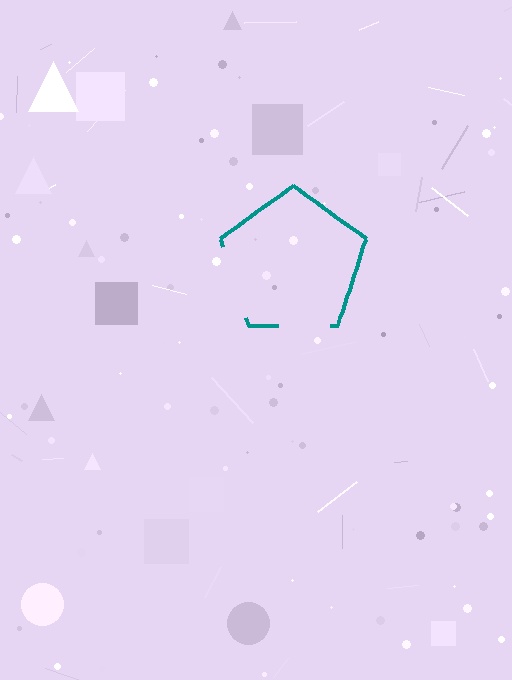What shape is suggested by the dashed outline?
The dashed outline suggests a pentagon.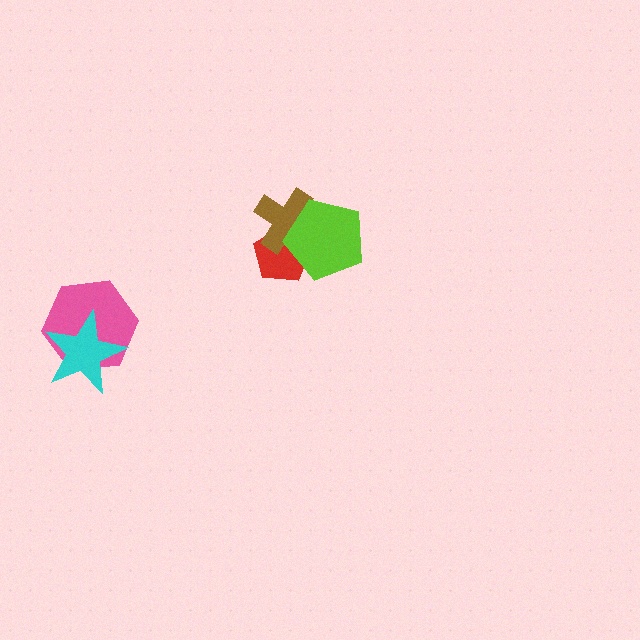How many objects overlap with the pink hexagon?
1 object overlaps with the pink hexagon.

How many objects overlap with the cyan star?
1 object overlaps with the cyan star.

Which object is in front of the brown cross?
The lime pentagon is in front of the brown cross.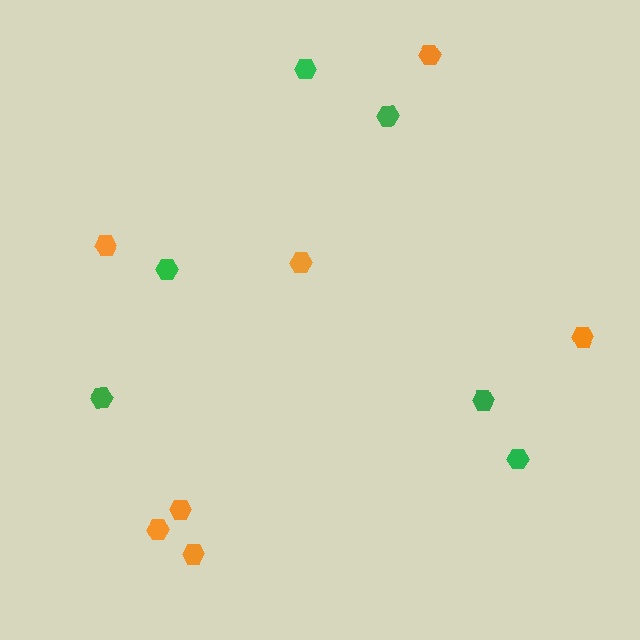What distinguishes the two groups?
There are 2 groups: one group of green hexagons (6) and one group of orange hexagons (7).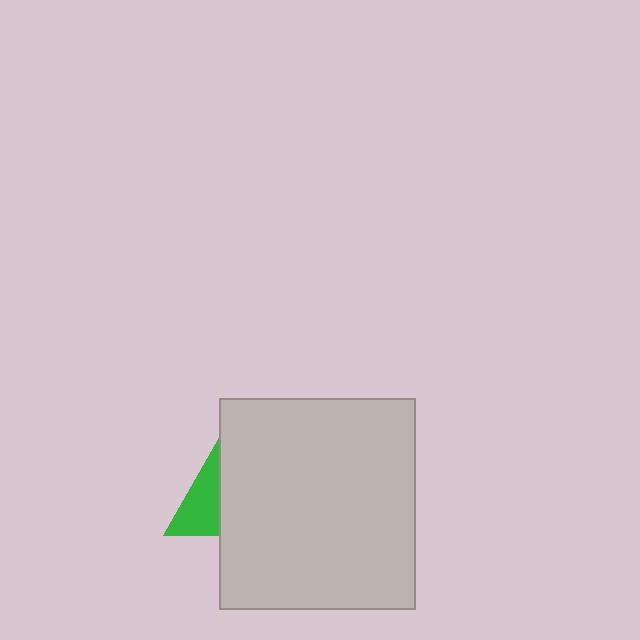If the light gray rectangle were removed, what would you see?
You would see the complete green triangle.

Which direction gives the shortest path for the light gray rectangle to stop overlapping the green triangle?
Moving right gives the shortest separation.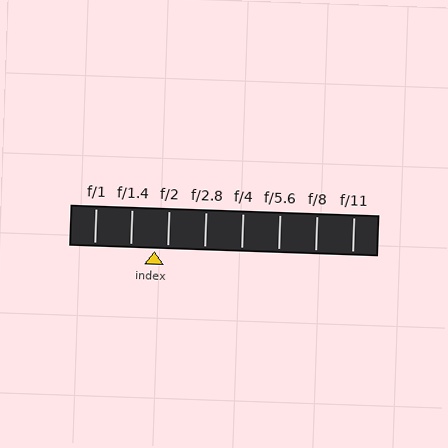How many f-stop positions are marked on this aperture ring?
There are 8 f-stop positions marked.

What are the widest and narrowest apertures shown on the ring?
The widest aperture shown is f/1 and the narrowest is f/11.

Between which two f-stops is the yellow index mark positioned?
The index mark is between f/1.4 and f/2.